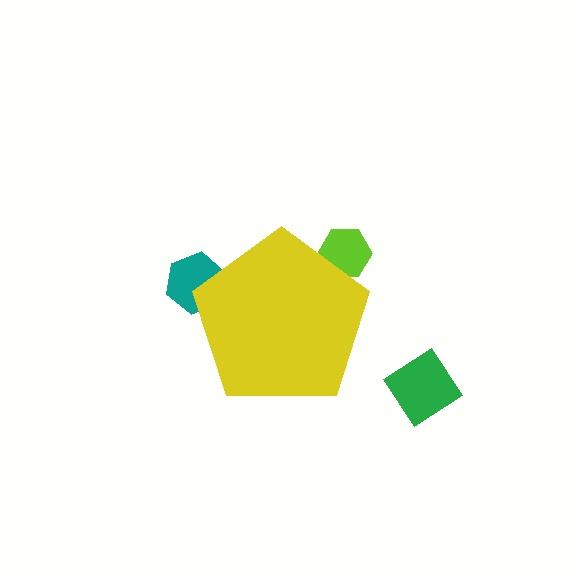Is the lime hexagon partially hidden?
Yes, the lime hexagon is partially hidden behind the yellow pentagon.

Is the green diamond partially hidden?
No, the green diamond is fully visible.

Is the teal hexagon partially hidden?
Yes, the teal hexagon is partially hidden behind the yellow pentagon.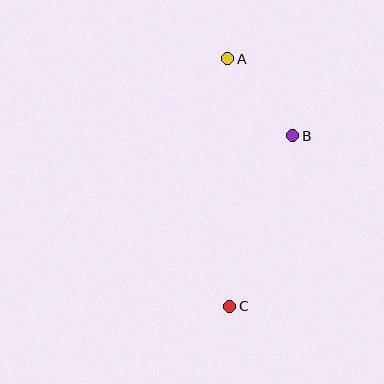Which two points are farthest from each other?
Points A and C are farthest from each other.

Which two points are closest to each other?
Points A and B are closest to each other.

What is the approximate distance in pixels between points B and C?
The distance between B and C is approximately 182 pixels.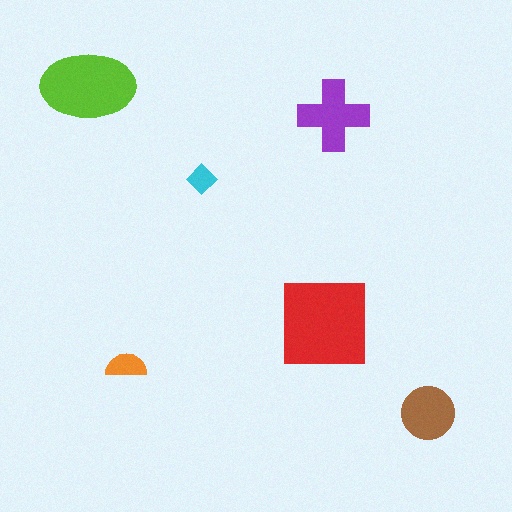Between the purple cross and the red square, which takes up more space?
The red square.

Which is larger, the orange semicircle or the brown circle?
The brown circle.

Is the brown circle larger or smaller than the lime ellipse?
Smaller.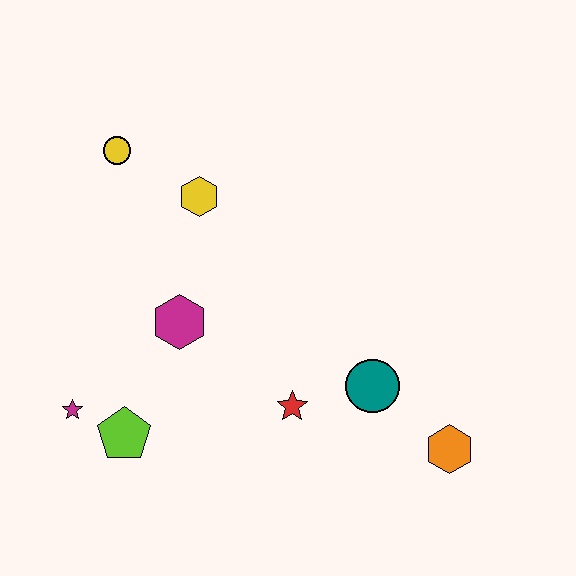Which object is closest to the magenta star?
The lime pentagon is closest to the magenta star.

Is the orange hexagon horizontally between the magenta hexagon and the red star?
No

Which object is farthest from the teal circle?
The yellow circle is farthest from the teal circle.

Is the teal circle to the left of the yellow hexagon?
No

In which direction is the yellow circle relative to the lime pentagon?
The yellow circle is above the lime pentagon.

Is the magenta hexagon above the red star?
Yes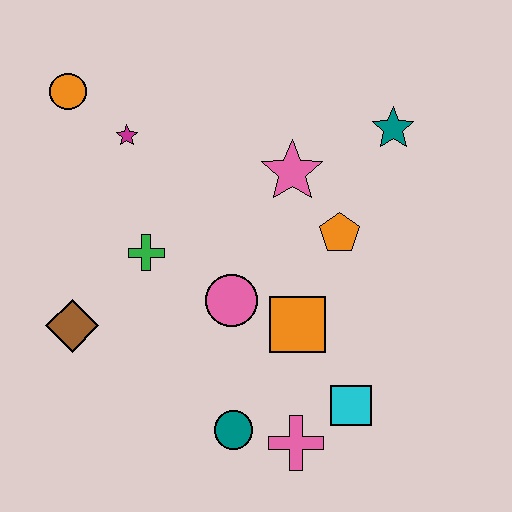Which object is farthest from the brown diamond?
The teal star is farthest from the brown diamond.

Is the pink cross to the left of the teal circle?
No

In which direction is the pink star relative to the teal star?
The pink star is to the left of the teal star.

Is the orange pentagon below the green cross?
No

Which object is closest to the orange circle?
The magenta star is closest to the orange circle.